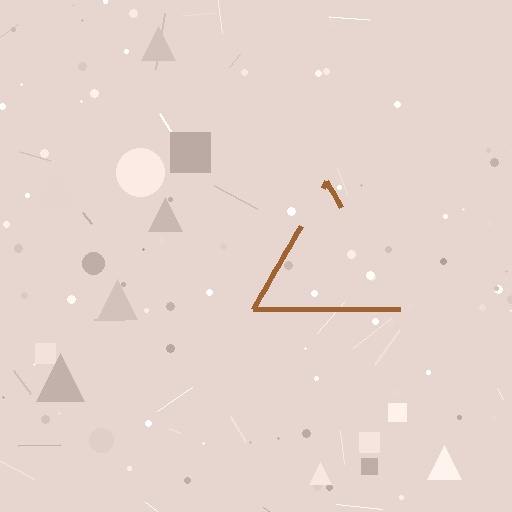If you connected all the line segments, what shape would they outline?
They would outline a triangle.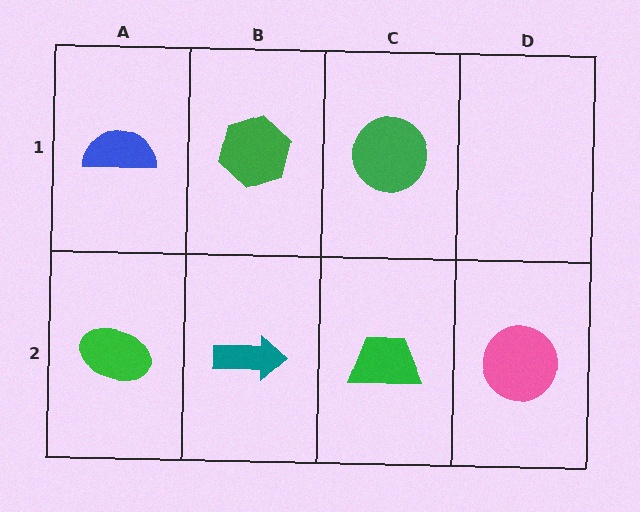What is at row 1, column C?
A green circle.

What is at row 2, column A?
A green ellipse.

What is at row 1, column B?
A green hexagon.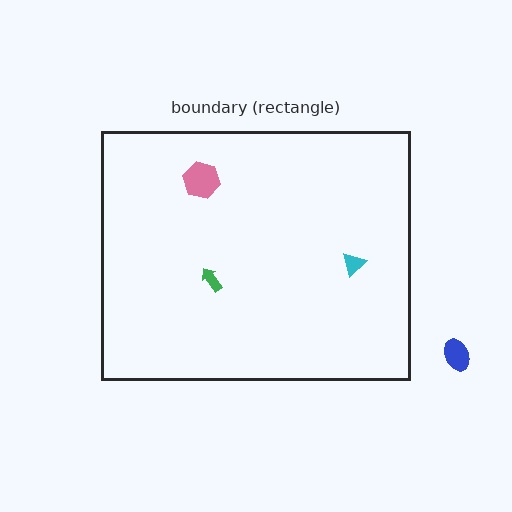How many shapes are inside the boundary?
3 inside, 1 outside.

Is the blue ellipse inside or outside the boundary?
Outside.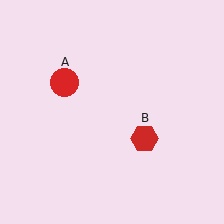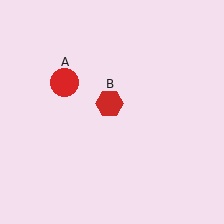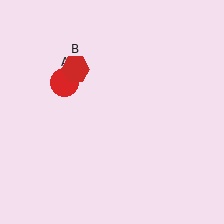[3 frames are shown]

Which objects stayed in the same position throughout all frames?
Red circle (object A) remained stationary.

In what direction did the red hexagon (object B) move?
The red hexagon (object B) moved up and to the left.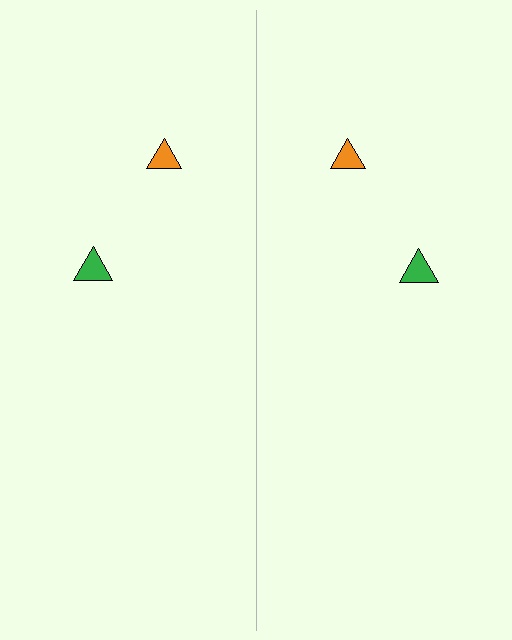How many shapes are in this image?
There are 4 shapes in this image.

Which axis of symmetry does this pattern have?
The pattern has a vertical axis of symmetry running through the center of the image.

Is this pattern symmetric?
Yes, this pattern has bilateral (reflection) symmetry.